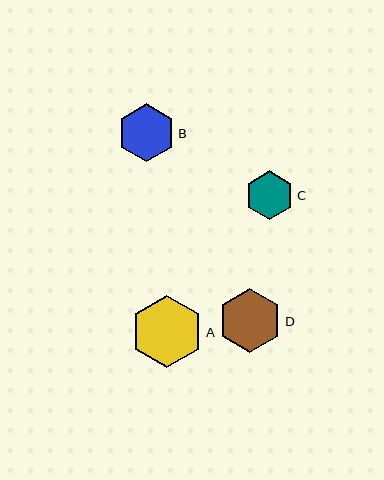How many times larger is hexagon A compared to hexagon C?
Hexagon A is approximately 1.5 times the size of hexagon C.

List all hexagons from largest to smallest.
From largest to smallest: A, D, B, C.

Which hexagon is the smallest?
Hexagon C is the smallest with a size of approximately 48 pixels.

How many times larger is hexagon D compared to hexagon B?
Hexagon D is approximately 1.1 times the size of hexagon B.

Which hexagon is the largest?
Hexagon A is the largest with a size of approximately 72 pixels.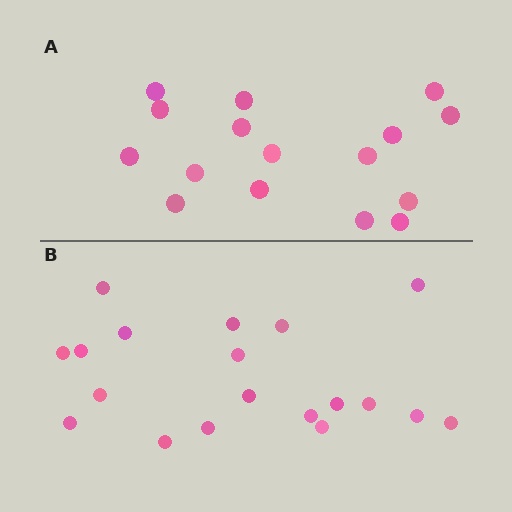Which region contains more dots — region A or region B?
Region B (the bottom region) has more dots.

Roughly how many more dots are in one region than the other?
Region B has just a few more — roughly 2 or 3 more dots than region A.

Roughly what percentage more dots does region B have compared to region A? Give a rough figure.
About 20% more.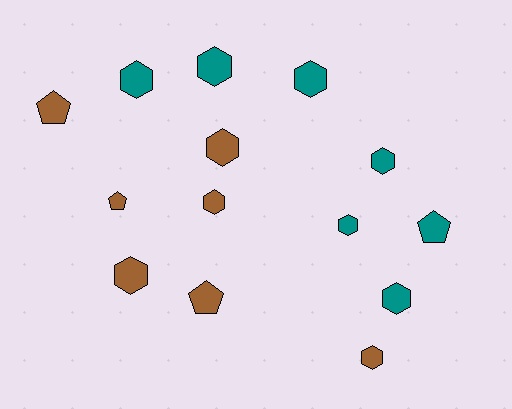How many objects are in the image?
There are 14 objects.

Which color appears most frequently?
Brown, with 7 objects.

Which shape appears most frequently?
Hexagon, with 10 objects.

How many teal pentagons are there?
There is 1 teal pentagon.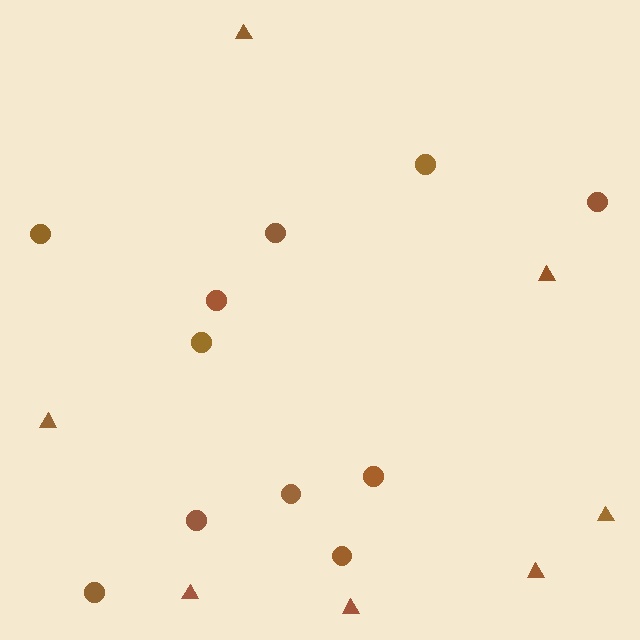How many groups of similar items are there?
There are 2 groups: one group of triangles (7) and one group of circles (11).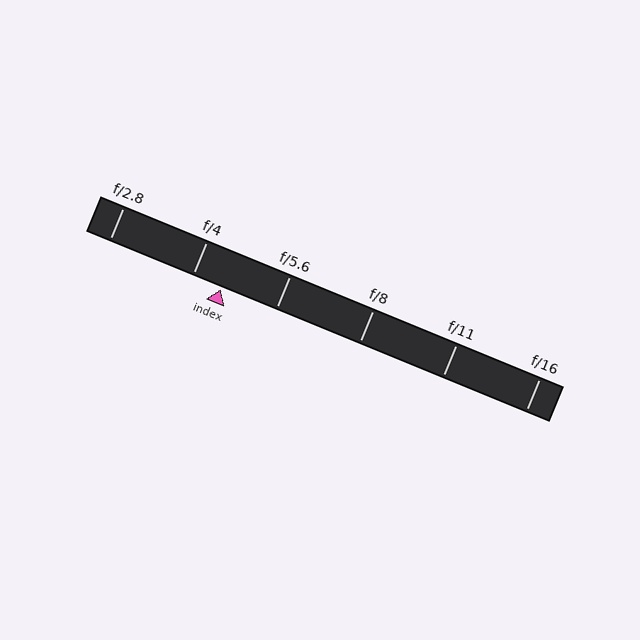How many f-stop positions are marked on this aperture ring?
There are 6 f-stop positions marked.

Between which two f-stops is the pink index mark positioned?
The index mark is between f/4 and f/5.6.